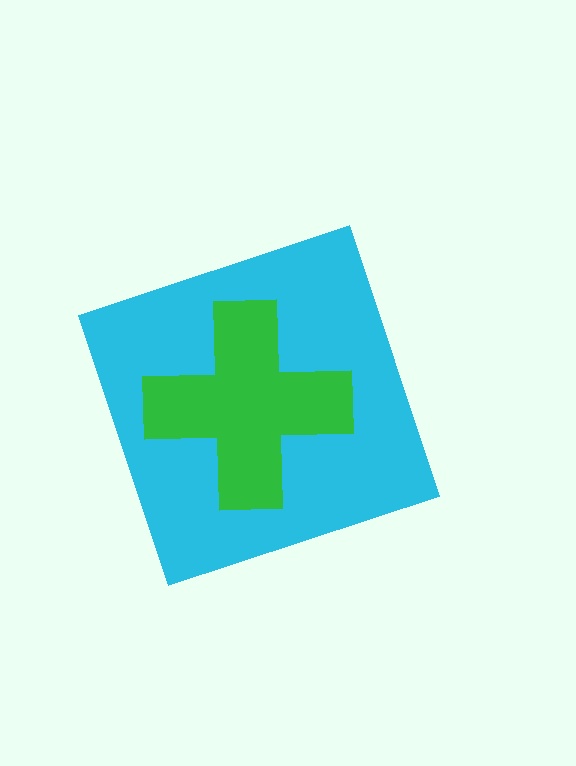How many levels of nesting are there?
2.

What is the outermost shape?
The cyan diamond.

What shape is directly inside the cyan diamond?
The green cross.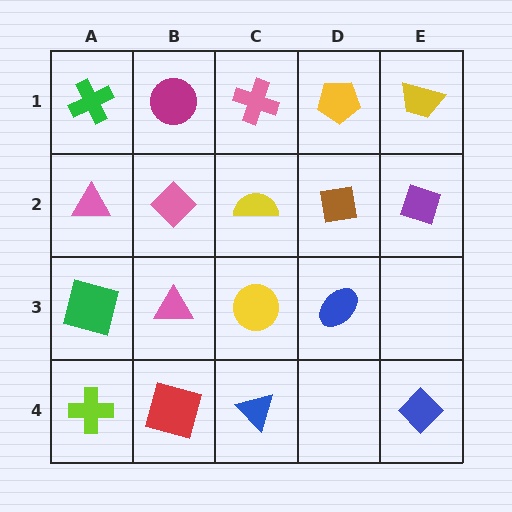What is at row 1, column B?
A magenta circle.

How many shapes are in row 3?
4 shapes.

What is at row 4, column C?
A blue triangle.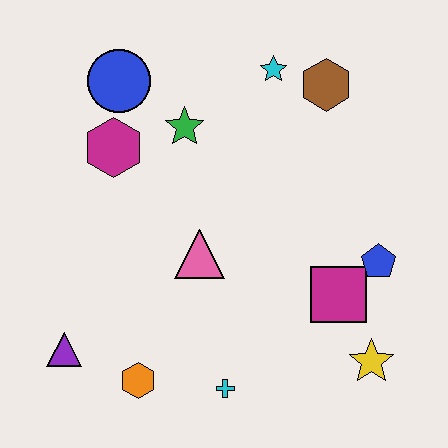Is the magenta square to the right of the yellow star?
No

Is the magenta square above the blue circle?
No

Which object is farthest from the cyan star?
The purple triangle is farthest from the cyan star.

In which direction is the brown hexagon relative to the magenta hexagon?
The brown hexagon is to the right of the magenta hexagon.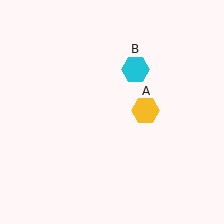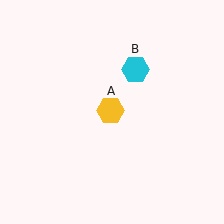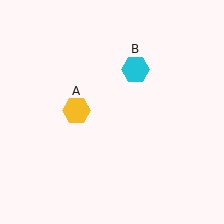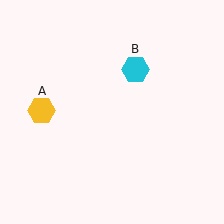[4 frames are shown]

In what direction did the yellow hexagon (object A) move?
The yellow hexagon (object A) moved left.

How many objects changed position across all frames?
1 object changed position: yellow hexagon (object A).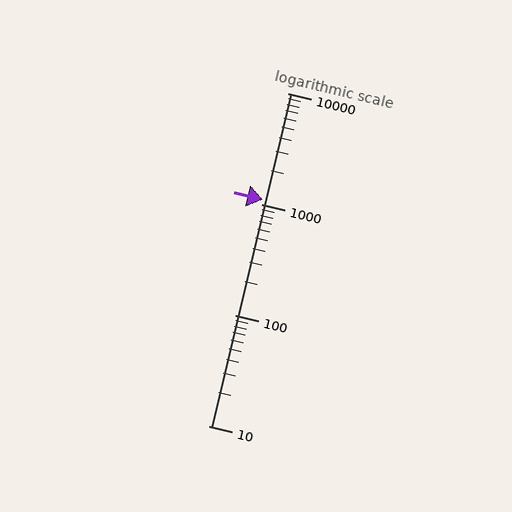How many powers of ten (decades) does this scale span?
The scale spans 3 decades, from 10 to 10000.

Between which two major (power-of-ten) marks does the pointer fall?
The pointer is between 1000 and 10000.